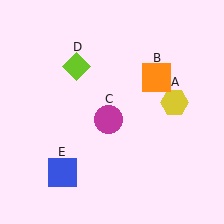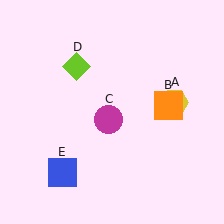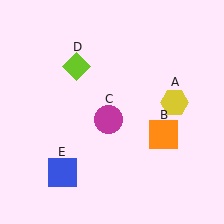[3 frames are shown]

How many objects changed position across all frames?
1 object changed position: orange square (object B).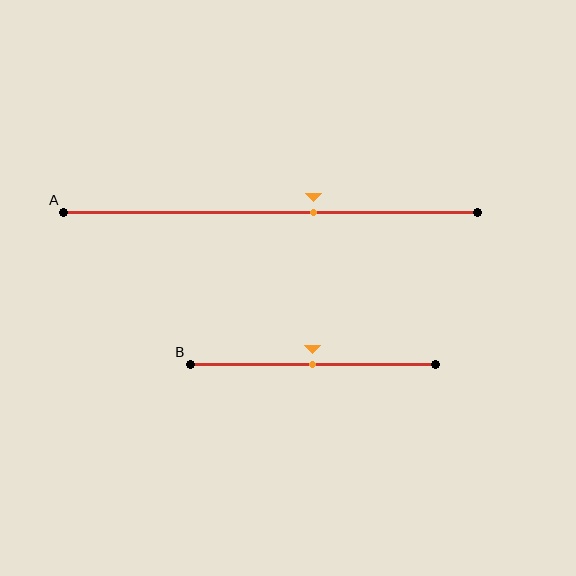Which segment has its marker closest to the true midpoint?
Segment B has its marker closest to the true midpoint.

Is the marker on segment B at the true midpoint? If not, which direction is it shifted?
Yes, the marker on segment B is at the true midpoint.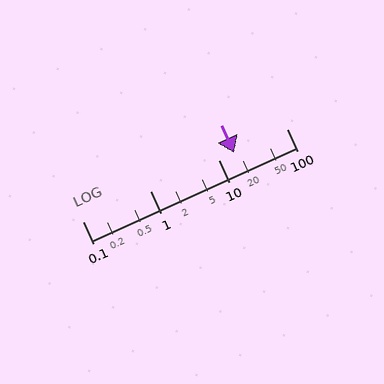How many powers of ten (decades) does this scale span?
The scale spans 3 decades, from 0.1 to 100.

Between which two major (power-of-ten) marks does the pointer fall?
The pointer is between 10 and 100.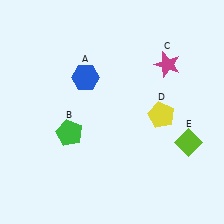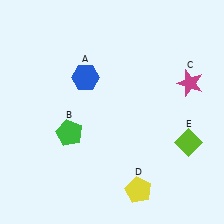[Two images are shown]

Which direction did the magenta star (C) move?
The magenta star (C) moved right.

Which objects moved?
The objects that moved are: the magenta star (C), the yellow pentagon (D).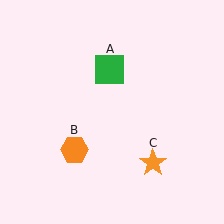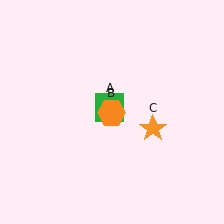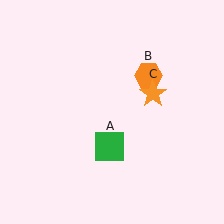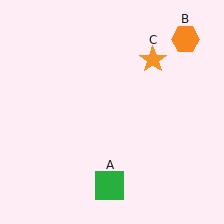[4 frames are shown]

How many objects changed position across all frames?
3 objects changed position: green square (object A), orange hexagon (object B), orange star (object C).